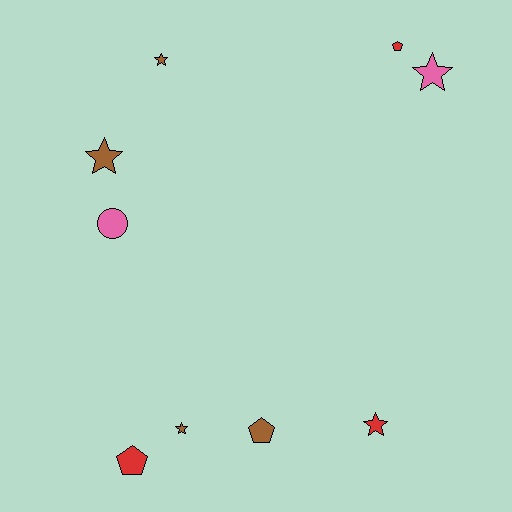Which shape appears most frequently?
Star, with 5 objects.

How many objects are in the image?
There are 9 objects.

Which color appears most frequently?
Brown, with 4 objects.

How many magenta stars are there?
There are no magenta stars.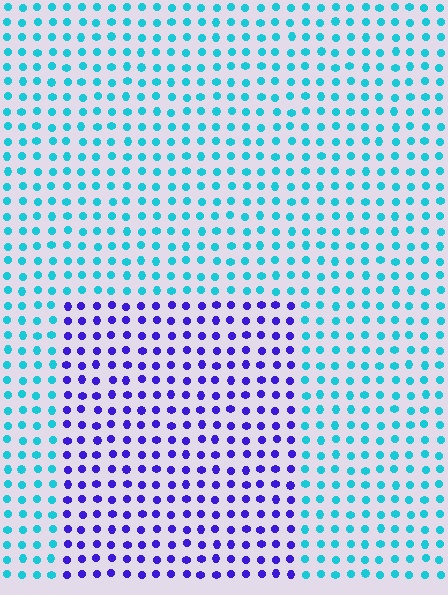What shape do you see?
I see a rectangle.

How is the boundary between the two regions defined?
The boundary is defined purely by a slight shift in hue (about 67 degrees). Spacing, size, and orientation are identical on both sides.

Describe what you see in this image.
The image is filled with small cyan elements in a uniform arrangement. A rectangle-shaped region is visible where the elements are tinted to a slightly different hue, forming a subtle color boundary.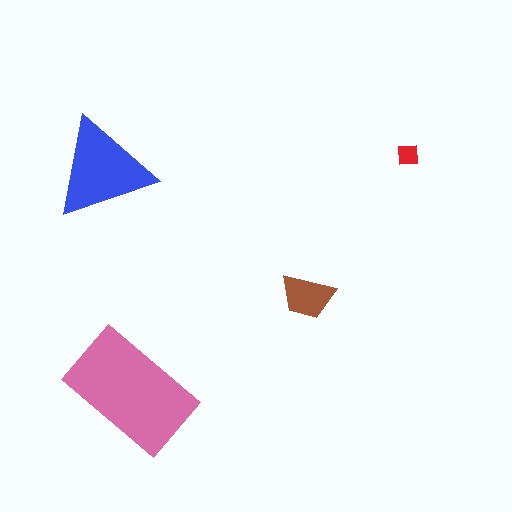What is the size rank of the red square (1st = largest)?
4th.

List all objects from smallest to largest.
The red square, the brown trapezoid, the blue triangle, the pink rectangle.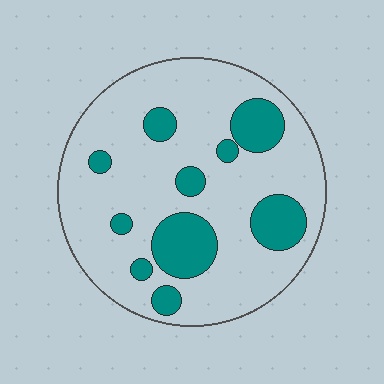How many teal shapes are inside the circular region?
10.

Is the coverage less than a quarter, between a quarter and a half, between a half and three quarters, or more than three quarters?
Less than a quarter.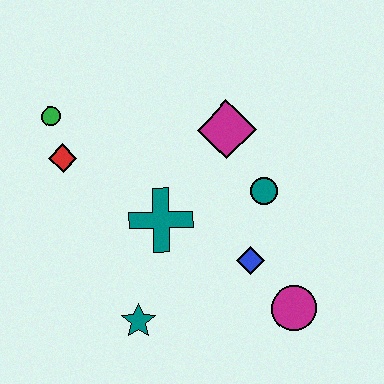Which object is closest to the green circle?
The red diamond is closest to the green circle.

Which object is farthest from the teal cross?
The magenta circle is farthest from the teal cross.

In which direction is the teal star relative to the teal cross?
The teal star is below the teal cross.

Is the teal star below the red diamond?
Yes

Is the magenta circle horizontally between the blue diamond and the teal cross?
No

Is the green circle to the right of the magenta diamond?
No